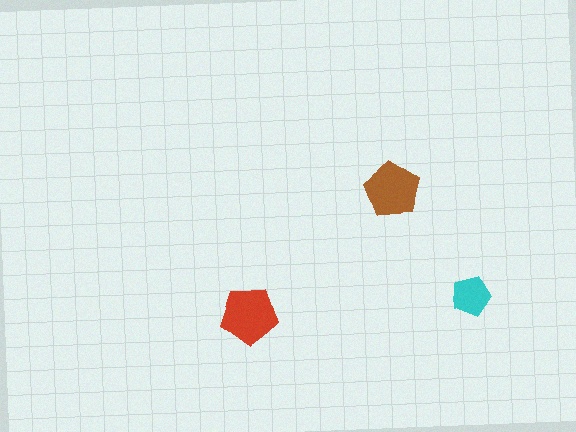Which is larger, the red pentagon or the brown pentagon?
The red one.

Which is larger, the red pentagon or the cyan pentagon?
The red one.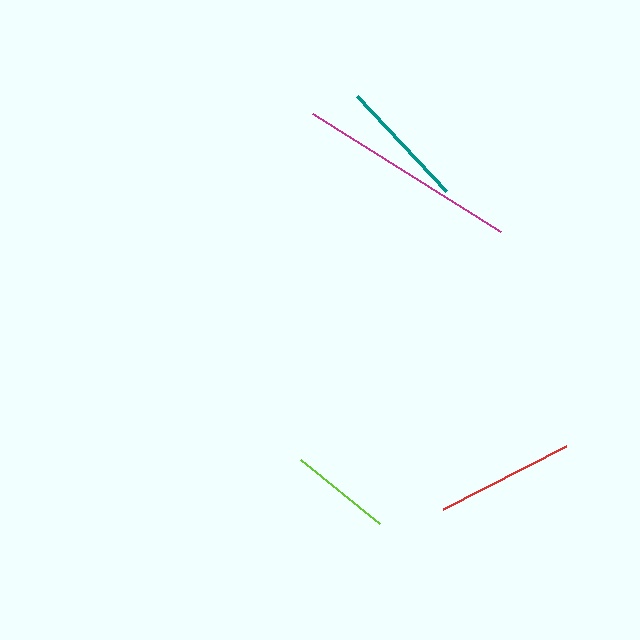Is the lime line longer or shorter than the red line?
The red line is longer than the lime line.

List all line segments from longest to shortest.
From longest to shortest: magenta, red, teal, lime.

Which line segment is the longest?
The magenta line is the longest at approximately 221 pixels.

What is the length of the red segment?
The red segment is approximately 139 pixels long.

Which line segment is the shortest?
The lime line is the shortest at approximately 102 pixels.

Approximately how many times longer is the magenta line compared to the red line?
The magenta line is approximately 1.6 times the length of the red line.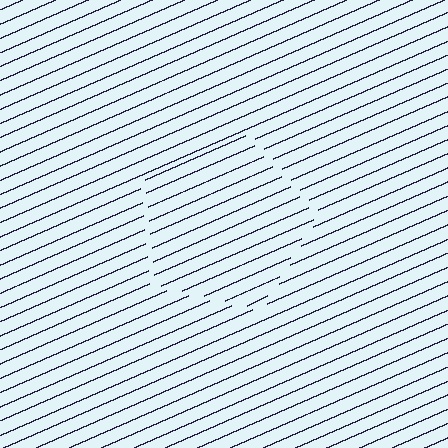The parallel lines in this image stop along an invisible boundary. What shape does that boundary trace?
An illusory pentagon. The interior of the shape contains the same grating, shifted by half a period — the contour is defined by the phase discontinuity where line-ends from the inner and outer gratings abut.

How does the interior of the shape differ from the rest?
The interior of the shape contains the same grating, shifted by half a period — the contour is defined by the phase discontinuity where line-ends from the inner and outer gratings abut.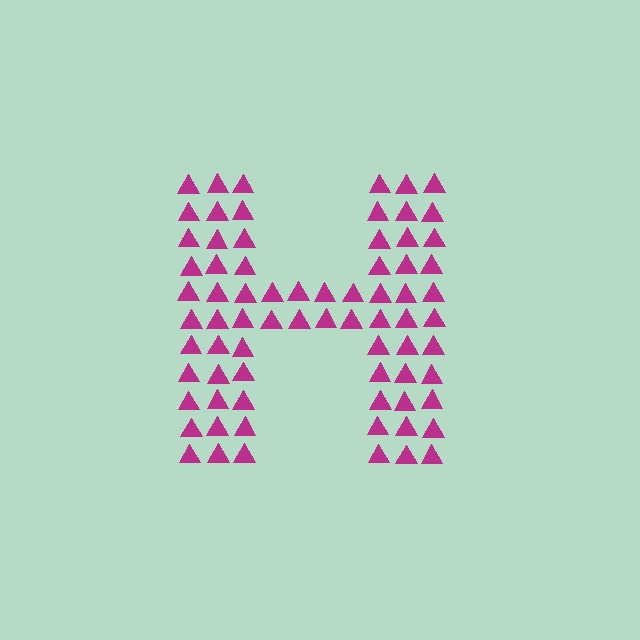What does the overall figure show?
The overall figure shows the letter H.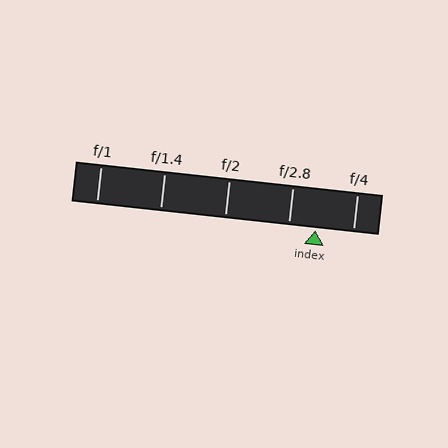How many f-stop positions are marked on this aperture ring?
There are 5 f-stop positions marked.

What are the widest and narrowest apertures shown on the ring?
The widest aperture shown is f/1 and the narrowest is f/4.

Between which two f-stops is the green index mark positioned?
The index mark is between f/2.8 and f/4.